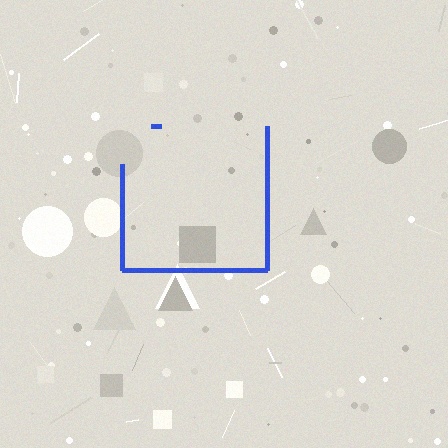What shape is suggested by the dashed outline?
The dashed outline suggests a square.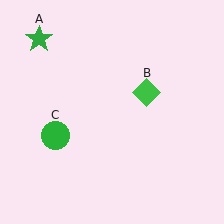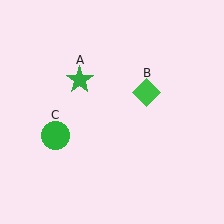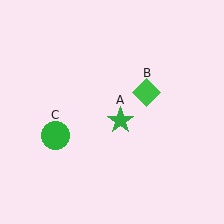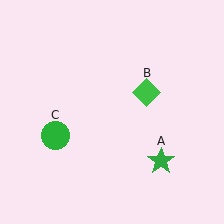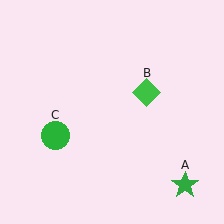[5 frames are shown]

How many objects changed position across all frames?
1 object changed position: green star (object A).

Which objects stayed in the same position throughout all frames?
Green diamond (object B) and green circle (object C) remained stationary.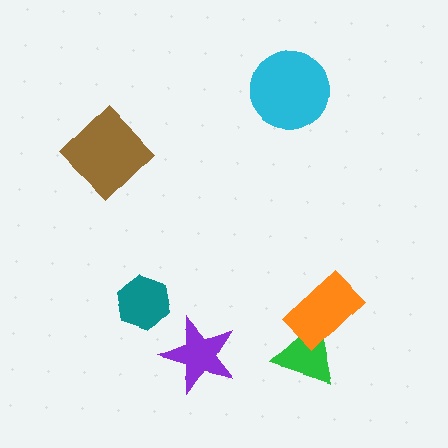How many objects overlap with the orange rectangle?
1 object overlaps with the orange rectangle.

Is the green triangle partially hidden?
Yes, it is partially covered by another shape.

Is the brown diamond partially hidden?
No, no other shape covers it.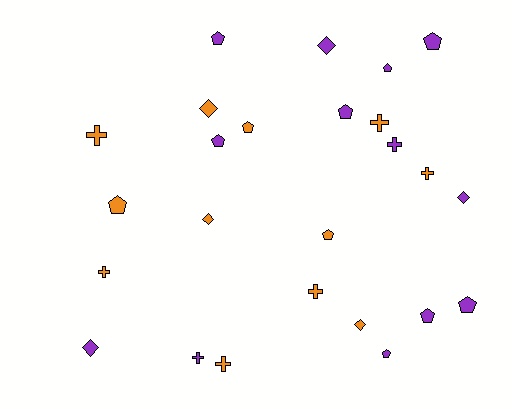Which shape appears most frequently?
Pentagon, with 11 objects.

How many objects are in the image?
There are 25 objects.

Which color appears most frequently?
Purple, with 13 objects.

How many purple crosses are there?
There are 2 purple crosses.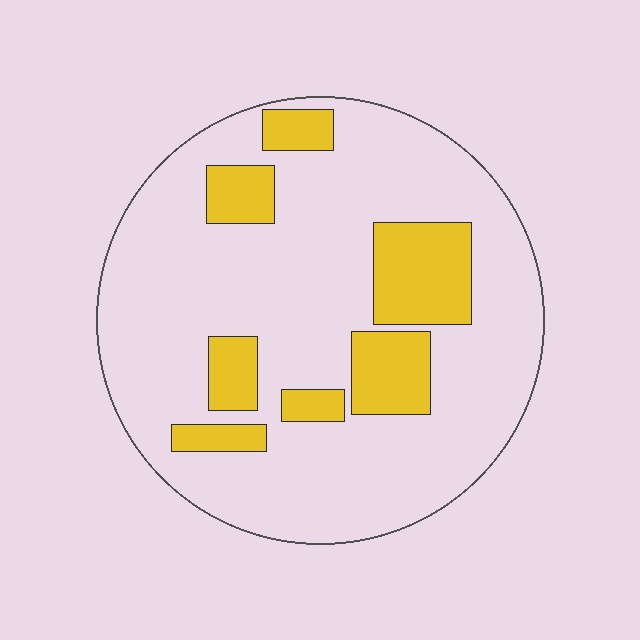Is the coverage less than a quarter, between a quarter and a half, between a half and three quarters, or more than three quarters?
Less than a quarter.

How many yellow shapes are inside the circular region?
7.